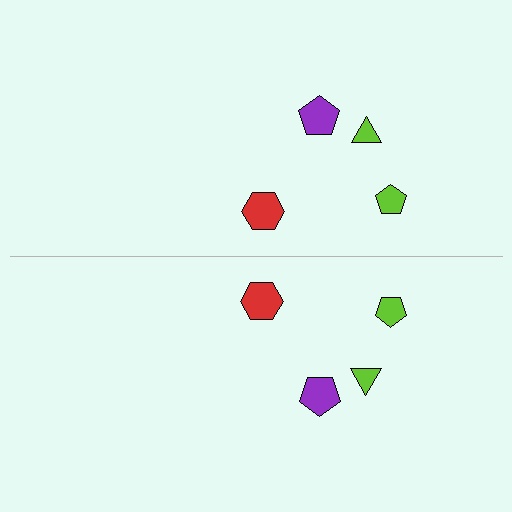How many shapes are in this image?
There are 8 shapes in this image.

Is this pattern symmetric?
Yes, this pattern has bilateral (reflection) symmetry.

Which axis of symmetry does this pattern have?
The pattern has a horizontal axis of symmetry running through the center of the image.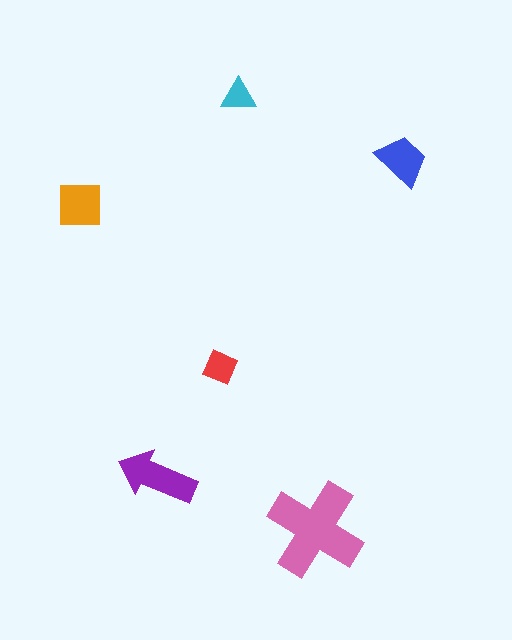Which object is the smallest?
The cyan triangle.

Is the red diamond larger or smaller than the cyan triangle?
Larger.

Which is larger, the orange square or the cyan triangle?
The orange square.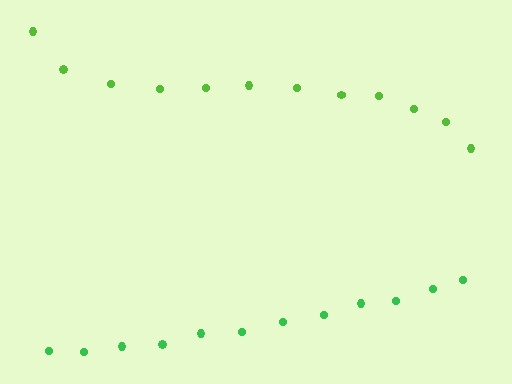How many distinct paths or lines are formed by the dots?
There are 2 distinct paths.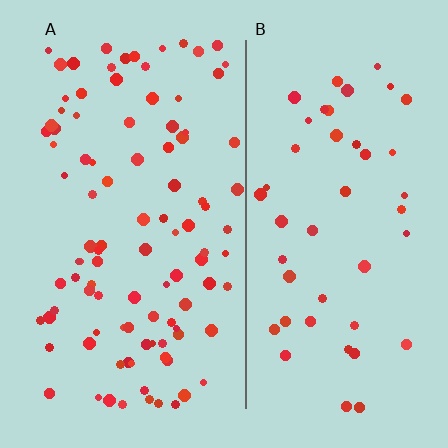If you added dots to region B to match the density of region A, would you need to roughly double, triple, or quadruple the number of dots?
Approximately double.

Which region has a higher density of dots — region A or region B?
A (the left).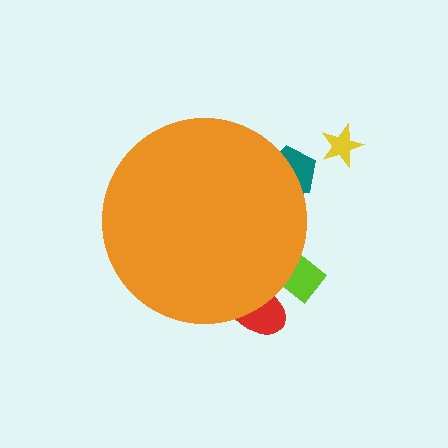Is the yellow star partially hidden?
No, the yellow star is fully visible.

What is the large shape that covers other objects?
An orange circle.